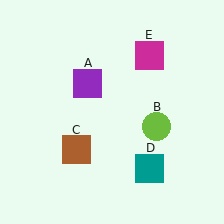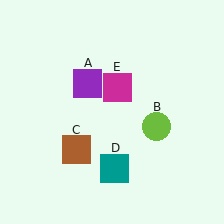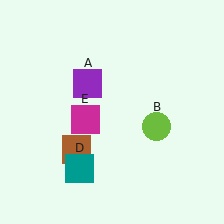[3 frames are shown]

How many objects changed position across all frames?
2 objects changed position: teal square (object D), magenta square (object E).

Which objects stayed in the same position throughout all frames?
Purple square (object A) and lime circle (object B) and brown square (object C) remained stationary.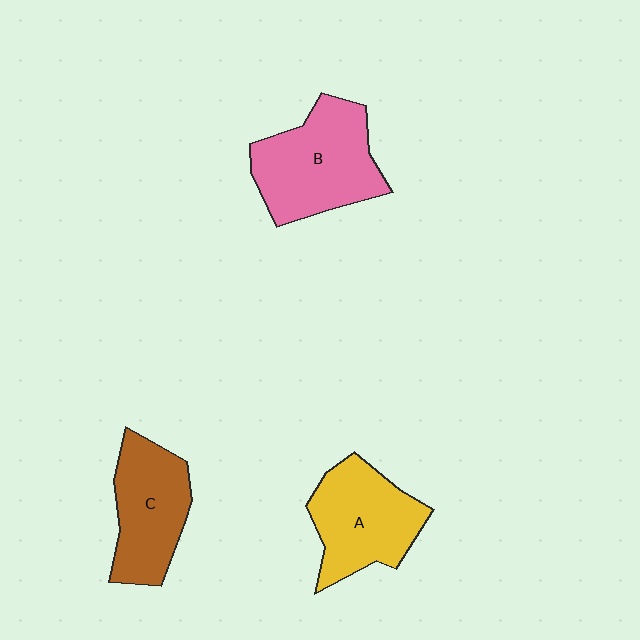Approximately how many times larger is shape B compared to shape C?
Approximately 1.2 times.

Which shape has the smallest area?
Shape C (brown).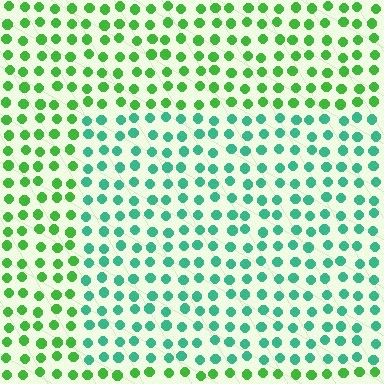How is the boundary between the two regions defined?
The boundary is defined purely by a slight shift in hue (about 41 degrees). Spacing, size, and orientation are identical on both sides.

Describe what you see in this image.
The image is filled with small green elements in a uniform arrangement. A rectangle-shaped region is visible where the elements are tinted to a slightly different hue, forming a subtle color boundary.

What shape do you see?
I see a rectangle.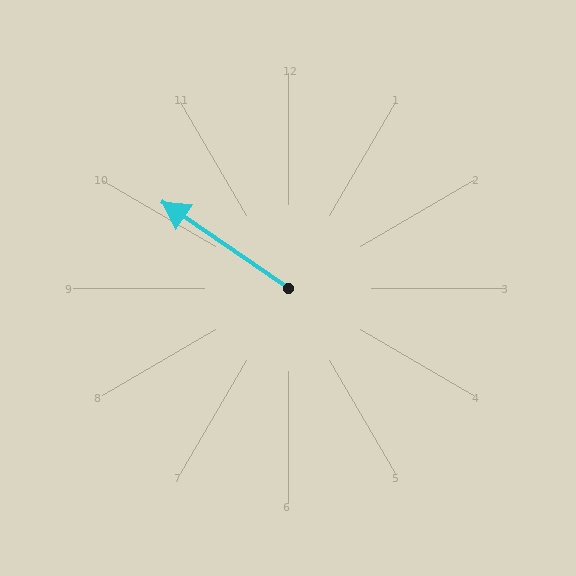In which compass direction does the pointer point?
Northwest.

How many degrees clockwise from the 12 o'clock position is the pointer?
Approximately 304 degrees.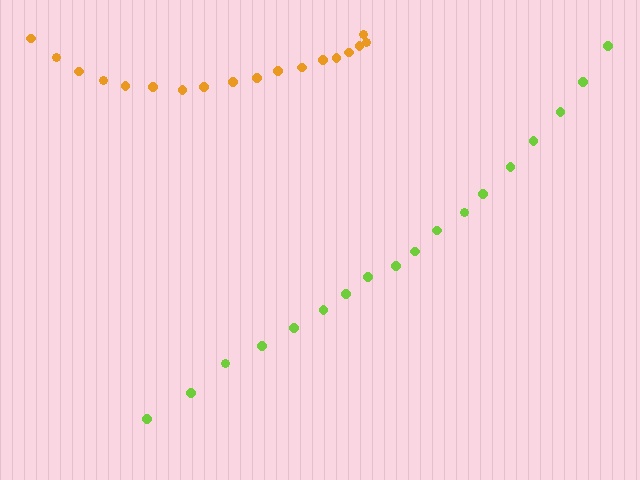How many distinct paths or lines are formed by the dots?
There are 2 distinct paths.